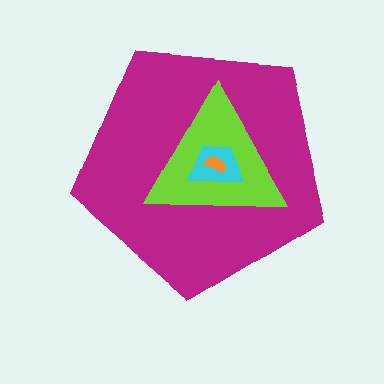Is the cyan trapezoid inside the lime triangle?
Yes.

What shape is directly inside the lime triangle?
The cyan trapezoid.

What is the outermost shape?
The magenta pentagon.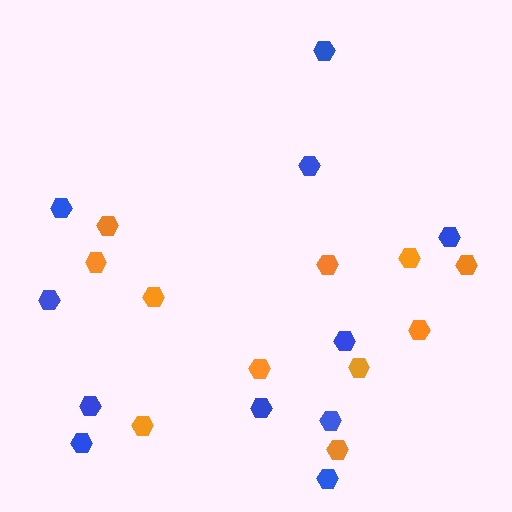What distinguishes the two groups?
There are 2 groups: one group of blue hexagons (11) and one group of orange hexagons (11).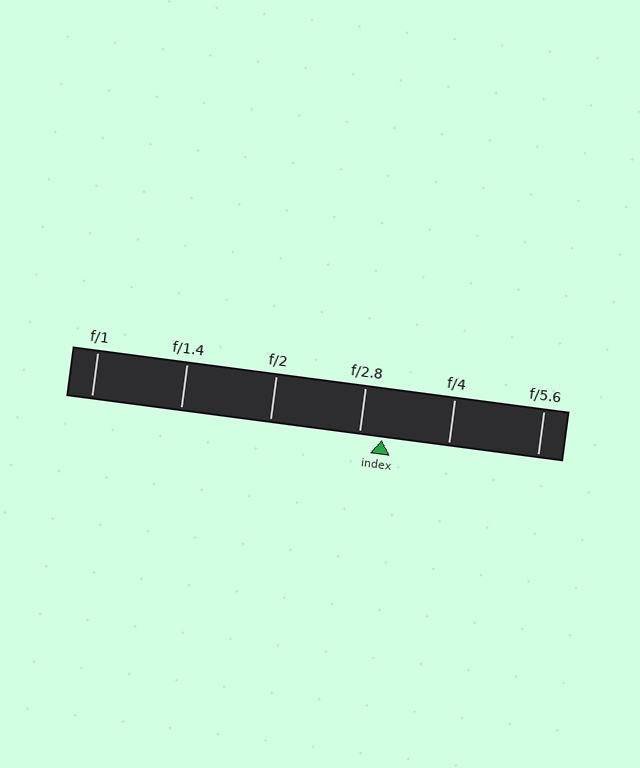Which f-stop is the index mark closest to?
The index mark is closest to f/2.8.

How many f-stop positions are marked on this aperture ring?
There are 6 f-stop positions marked.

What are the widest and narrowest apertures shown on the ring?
The widest aperture shown is f/1 and the narrowest is f/5.6.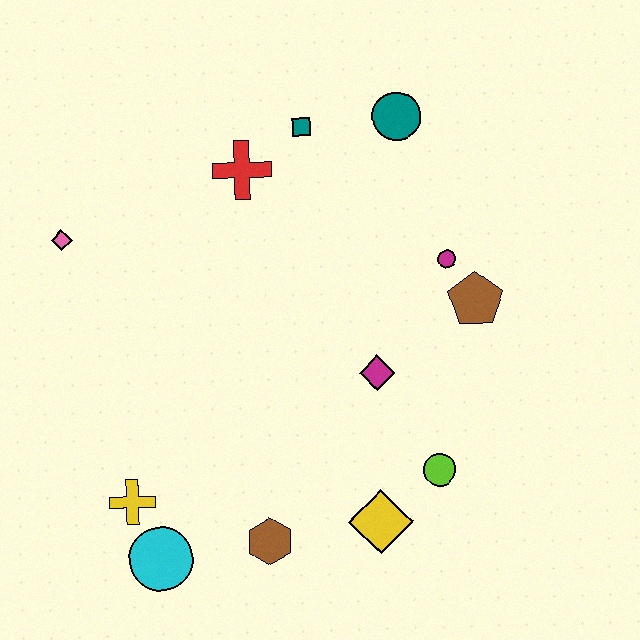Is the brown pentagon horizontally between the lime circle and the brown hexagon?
No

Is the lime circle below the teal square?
Yes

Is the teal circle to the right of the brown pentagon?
No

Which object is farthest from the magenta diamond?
The pink diamond is farthest from the magenta diamond.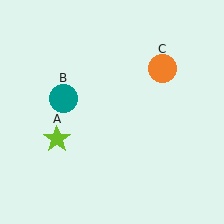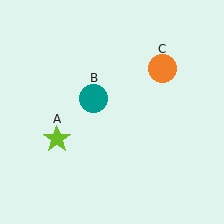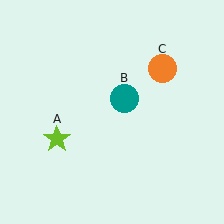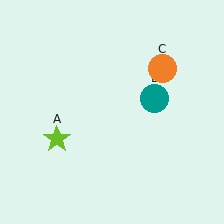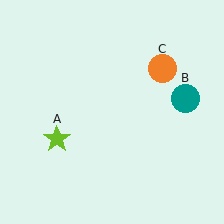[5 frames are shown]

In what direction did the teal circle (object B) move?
The teal circle (object B) moved right.